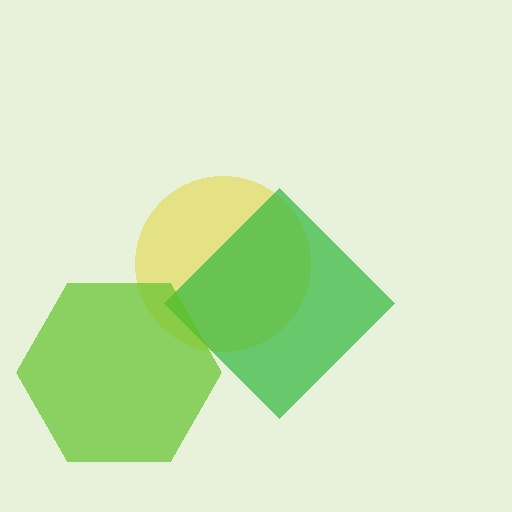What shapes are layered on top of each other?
The layered shapes are: a yellow circle, a green diamond, a lime hexagon.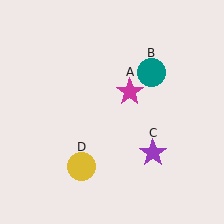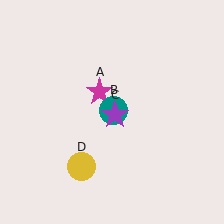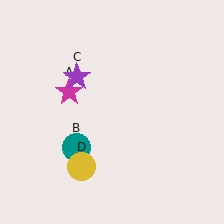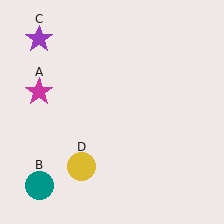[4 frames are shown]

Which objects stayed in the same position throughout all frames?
Yellow circle (object D) remained stationary.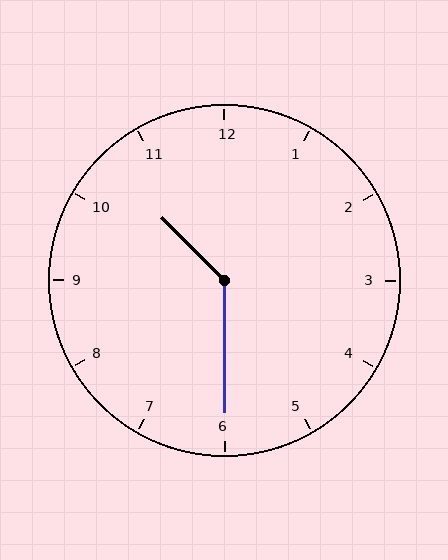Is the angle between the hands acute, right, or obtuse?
It is obtuse.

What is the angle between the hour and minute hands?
Approximately 135 degrees.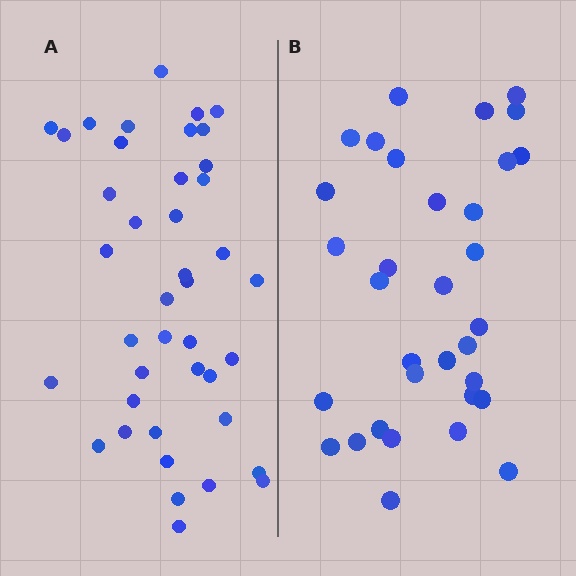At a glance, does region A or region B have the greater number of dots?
Region A (the left region) has more dots.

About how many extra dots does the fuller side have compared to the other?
Region A has roughly 8 or so more dots than region B.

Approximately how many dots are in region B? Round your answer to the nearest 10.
About 30 dots. (The exact count is 33, which rounds to 30.)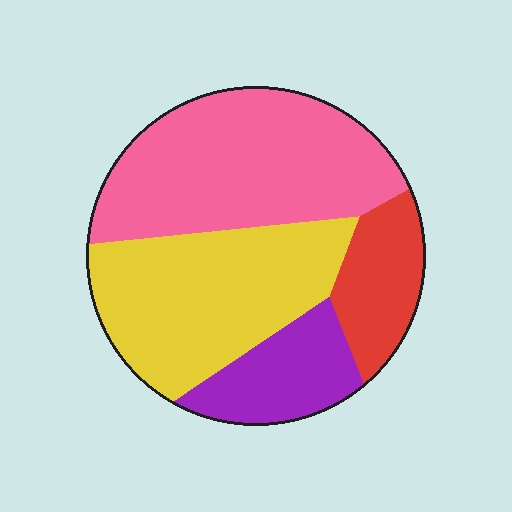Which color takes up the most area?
Pink, at roughly 40%.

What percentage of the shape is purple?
Purple covers around 15% of the shape.